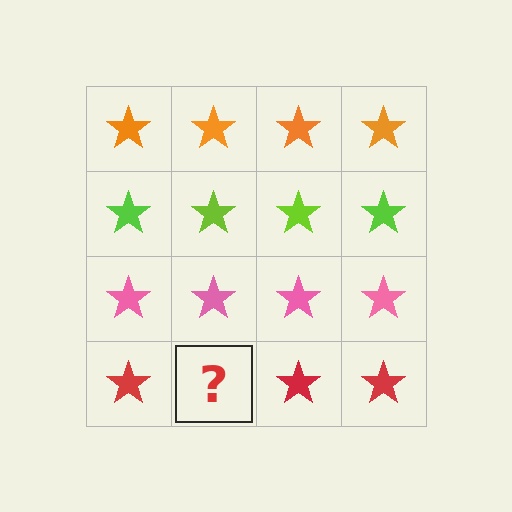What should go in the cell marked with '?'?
The missing cell should contain a red star.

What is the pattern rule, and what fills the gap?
The rule is that each row has a consistent color. The gap should be filled with a red star.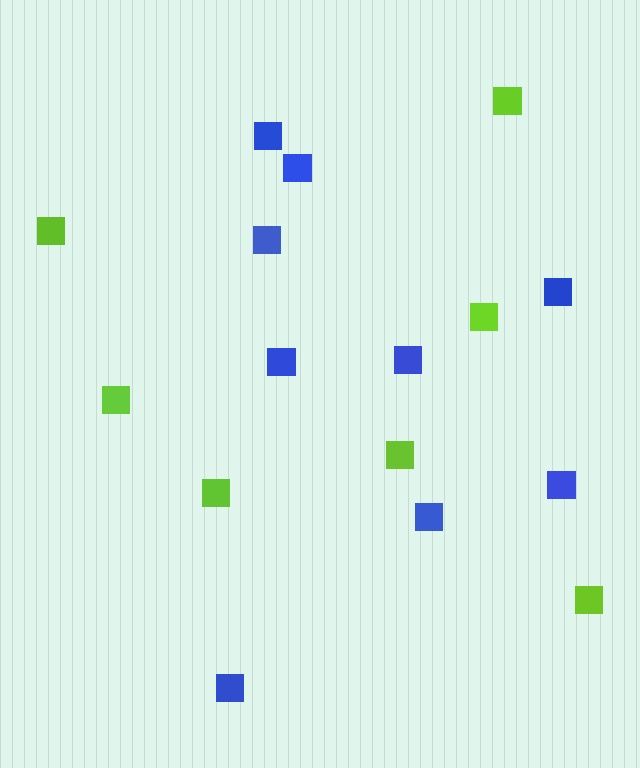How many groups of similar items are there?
There are 2 groups: one group of blue squares (9) and one group of lime squares (7).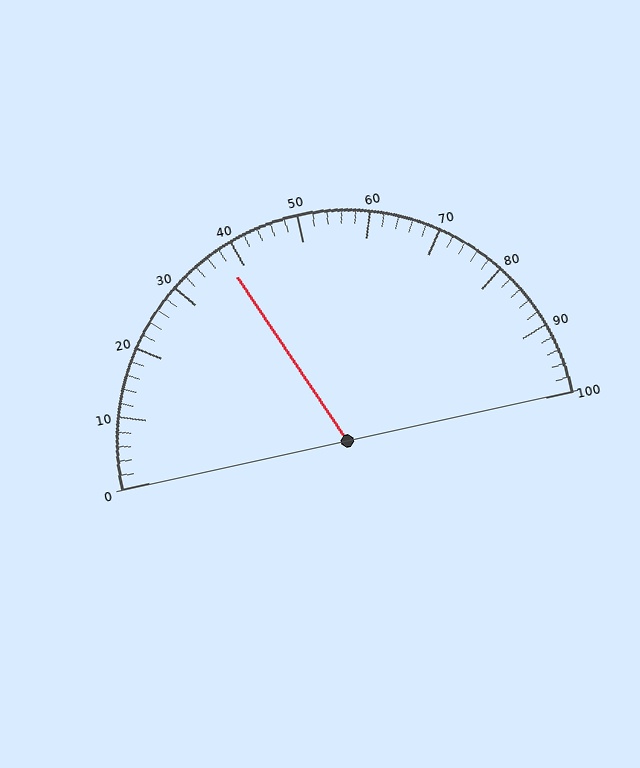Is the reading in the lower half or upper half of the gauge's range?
The reading is in the lower half of the range (0 to 100).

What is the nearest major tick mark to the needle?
The nearest major tick mark is 40.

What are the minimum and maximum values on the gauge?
The gauge ranges from 0 to 100.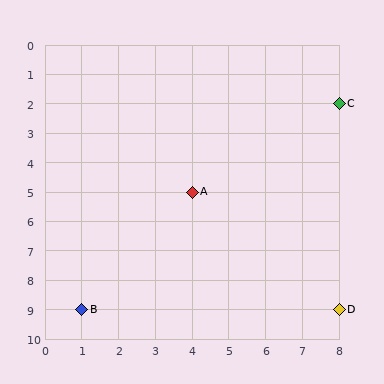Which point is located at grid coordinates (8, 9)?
Point D is at (8, 9).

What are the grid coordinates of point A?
Point A is at grid coordinates (4, 5).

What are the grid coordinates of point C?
Point C is at grid coordinates (8, 2).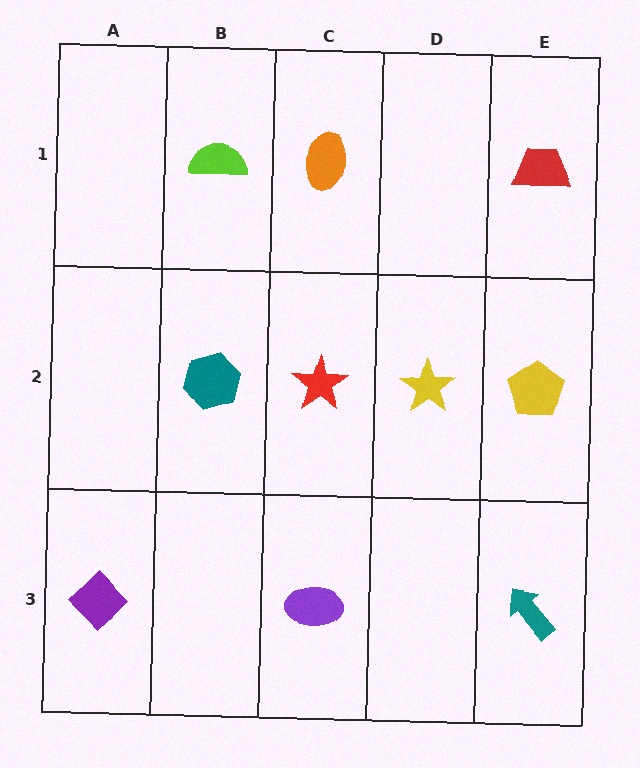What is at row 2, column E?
A yellow pentagon.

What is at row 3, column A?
A purple diamond.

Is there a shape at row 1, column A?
No, that cell is empty.